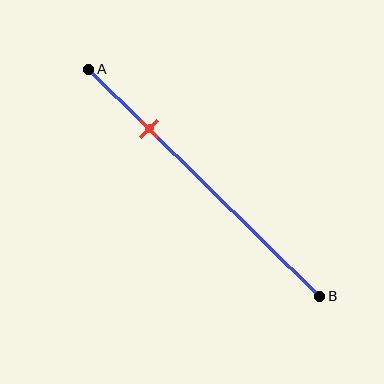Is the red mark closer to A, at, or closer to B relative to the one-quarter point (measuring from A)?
The red mark is approximately at the one-quarter point of segment AB.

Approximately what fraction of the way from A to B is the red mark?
The red mark is approximately 25% of the way from A to B.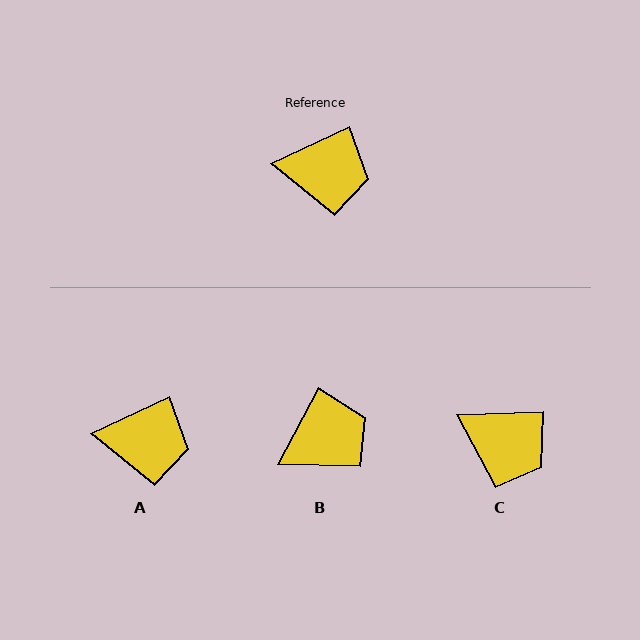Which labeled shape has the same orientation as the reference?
A.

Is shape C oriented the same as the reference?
No, it is off by about 23 degrees.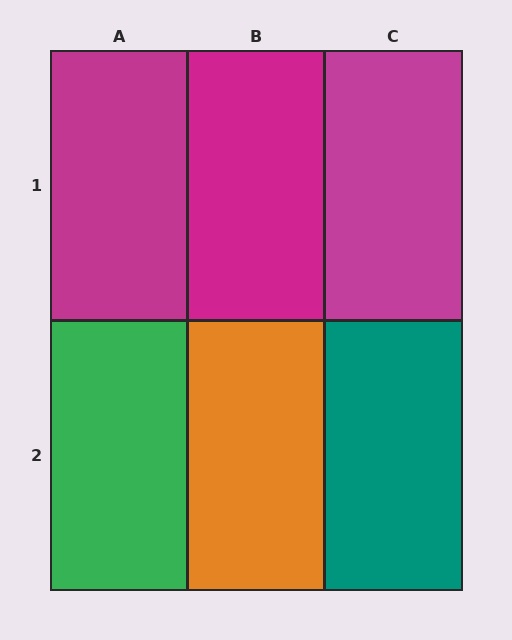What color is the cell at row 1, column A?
Magenta.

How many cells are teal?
1 cell is teal.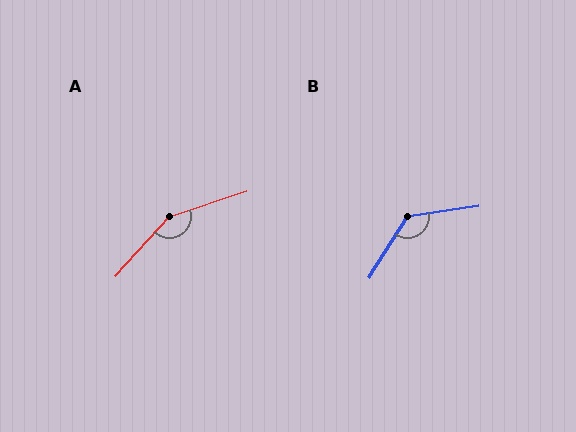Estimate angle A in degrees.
Approximately 150 degrees.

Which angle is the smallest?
B, at approximately 131 degrees.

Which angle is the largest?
A, at approximately 150 degrees.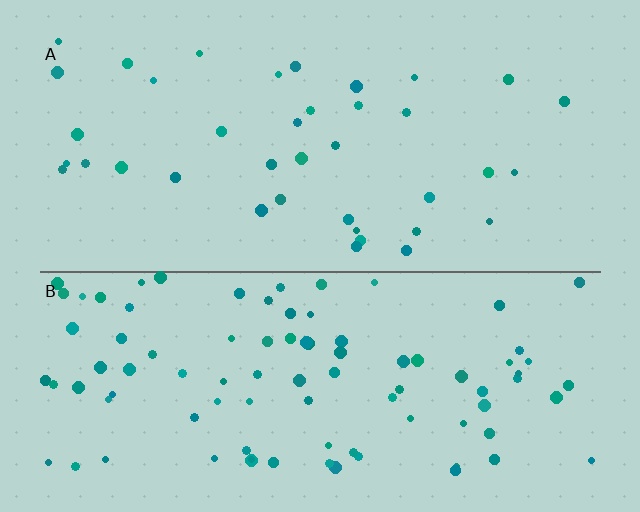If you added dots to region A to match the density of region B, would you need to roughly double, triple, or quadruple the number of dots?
Approximately double.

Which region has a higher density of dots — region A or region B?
B (the bottom).